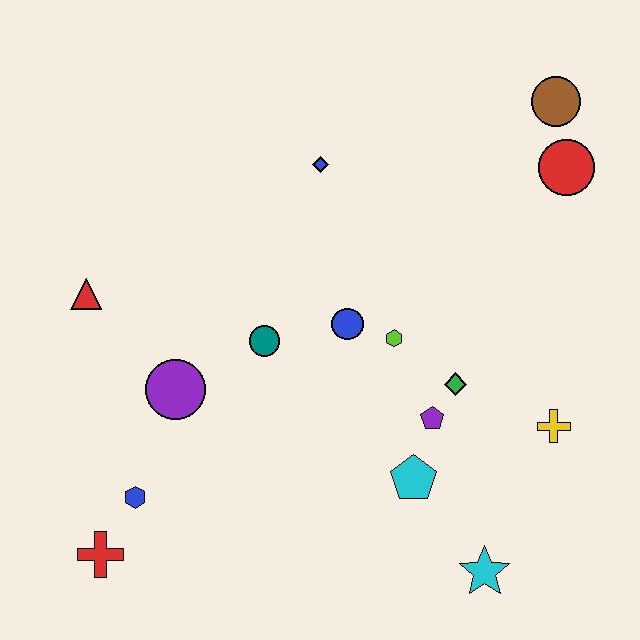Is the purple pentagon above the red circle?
No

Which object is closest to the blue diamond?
The blue circle is closest to the blue diamond.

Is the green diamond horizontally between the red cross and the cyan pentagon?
No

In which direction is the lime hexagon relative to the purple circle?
The lime hexagon is to the right of the purple circle.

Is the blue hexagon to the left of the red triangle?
No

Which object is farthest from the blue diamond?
The red cross is farthest from the blue diamond.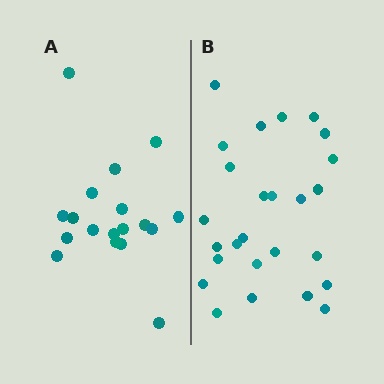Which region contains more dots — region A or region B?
Region B (the right region) has more dots.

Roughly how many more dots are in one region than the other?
Region B has roughly 8 or so more dots than region A.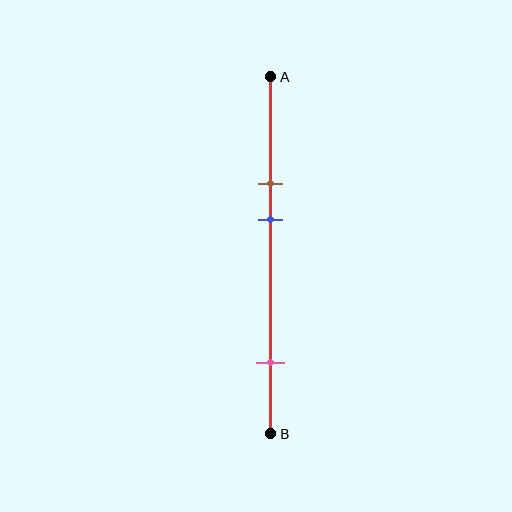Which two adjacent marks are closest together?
The brown and blue marks are the closest adjacent pair.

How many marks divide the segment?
There are 3 marks dividing the segment.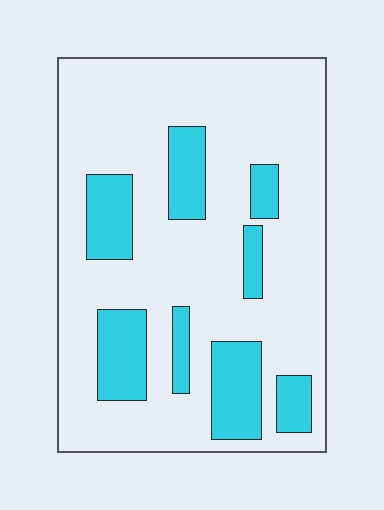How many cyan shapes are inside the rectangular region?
8.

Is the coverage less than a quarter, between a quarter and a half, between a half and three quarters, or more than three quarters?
Less than a quarter.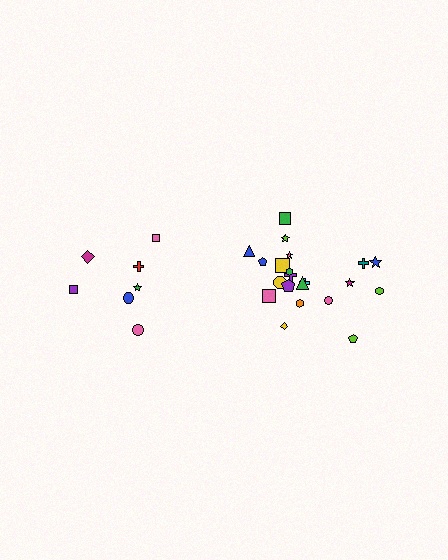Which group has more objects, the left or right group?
The right group.